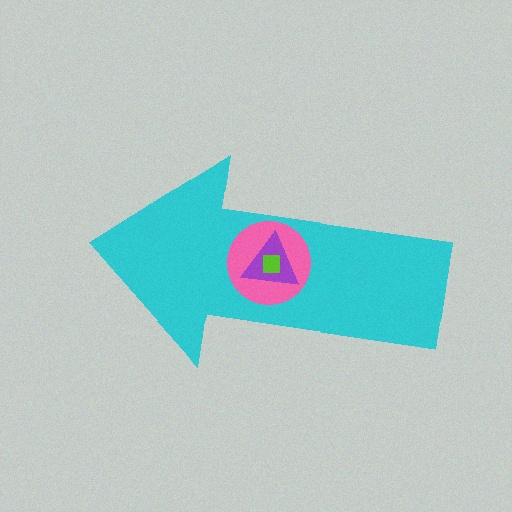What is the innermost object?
The lime square.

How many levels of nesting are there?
4.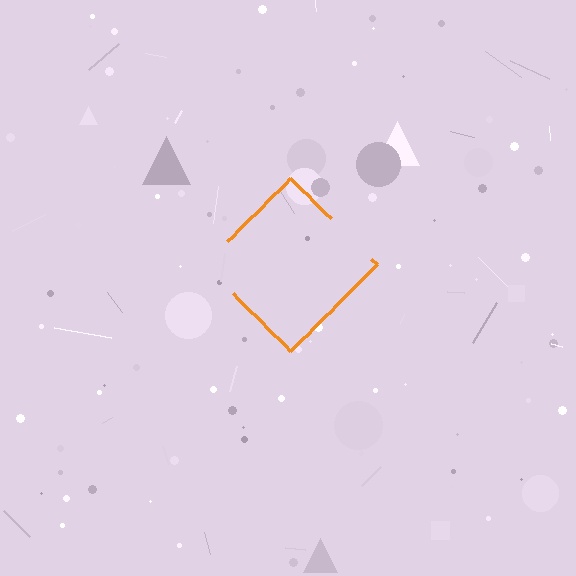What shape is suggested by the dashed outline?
The dashed outline suggests a diamond.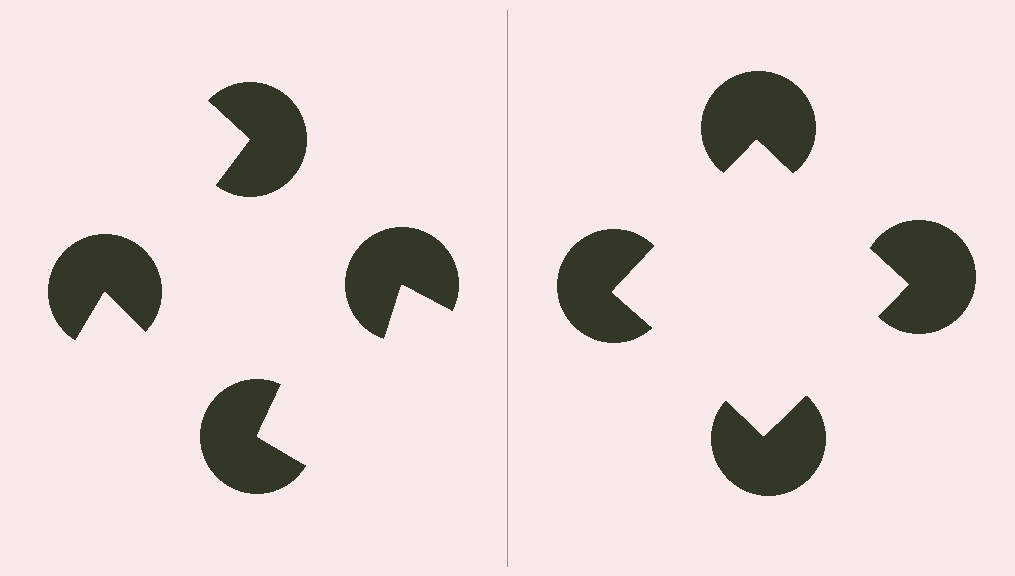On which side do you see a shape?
An illusory square appears on the right side. On the left side the wedge cuts are rotated, so no coherent shape forms.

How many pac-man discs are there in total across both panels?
8 — 4 on each side.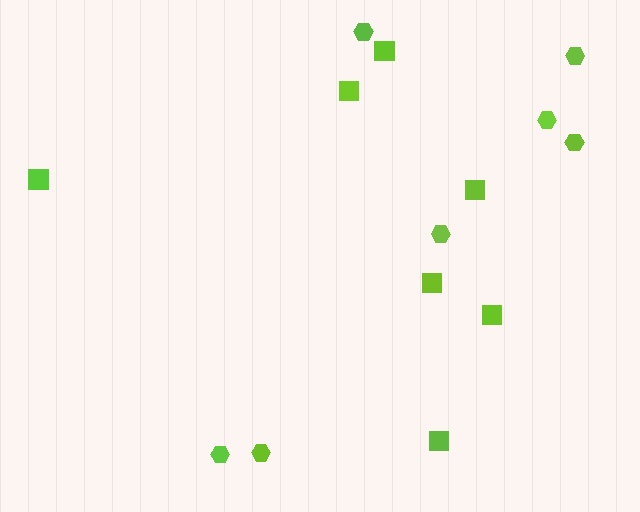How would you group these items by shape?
There are 2 groups: one group of squares (7) and one group of hexagons (7).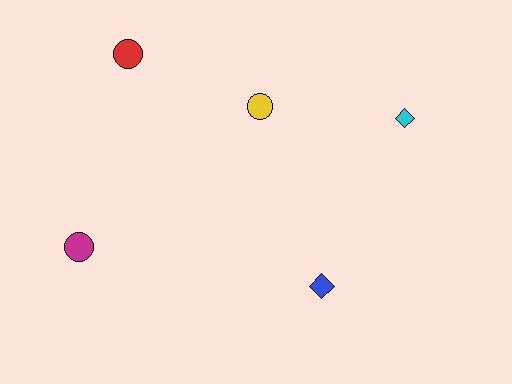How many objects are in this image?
There are 5 objects.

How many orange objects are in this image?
There are no orange objects.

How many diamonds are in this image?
There are 2 diamonds.